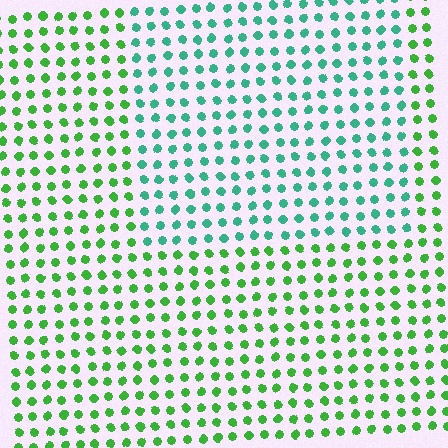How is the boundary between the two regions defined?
The boundary is defined purely by a slight shift in hue (about 41 degrees). Spacing, size, and orientation are identical on both sides.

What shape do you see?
I see a rectangle.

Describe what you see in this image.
The image is filled with small green elements in a uniform arrangement. A rectangle-shaped region is visible where the elements are tinted to a slightly different hue, forming a subtle color boundary.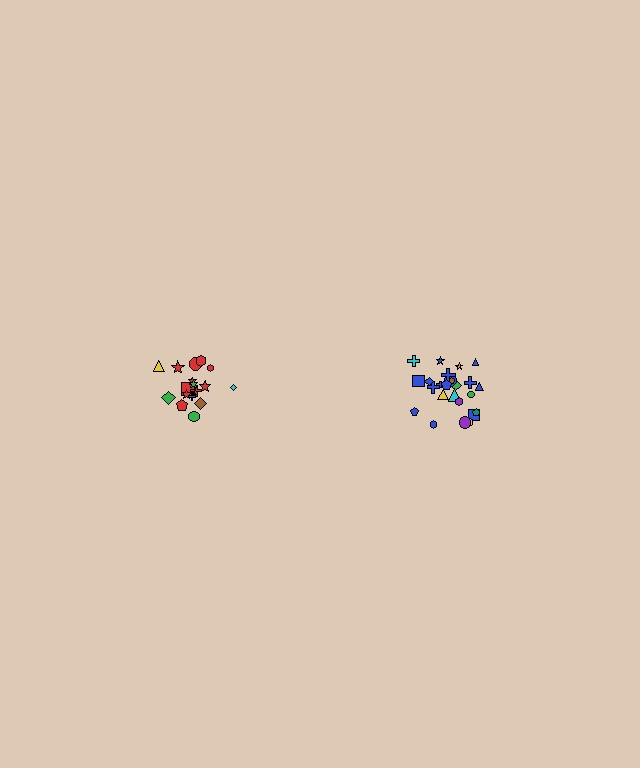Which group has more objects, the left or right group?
The right group.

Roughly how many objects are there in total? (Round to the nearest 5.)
Roughly 45 objects in total.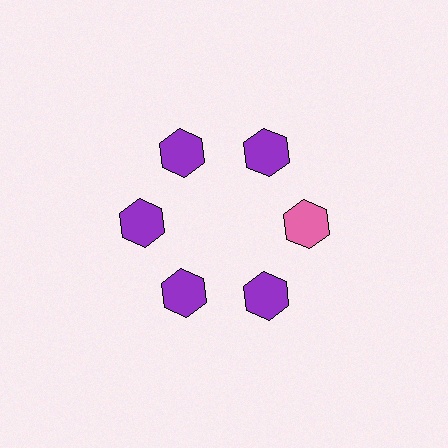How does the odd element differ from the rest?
It has a different color: pink instead of purple.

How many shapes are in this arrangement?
There are 6 shapes arranged in a ring pattern.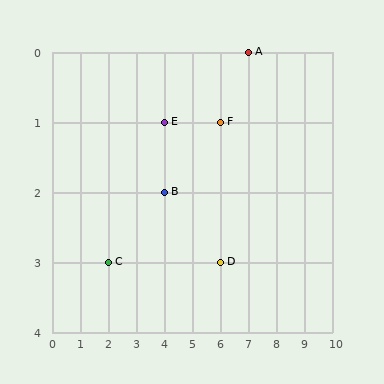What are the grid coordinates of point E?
Point E is at grid coordinates (4, 1).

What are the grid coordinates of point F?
Point F is at grid coordinates (6, 1).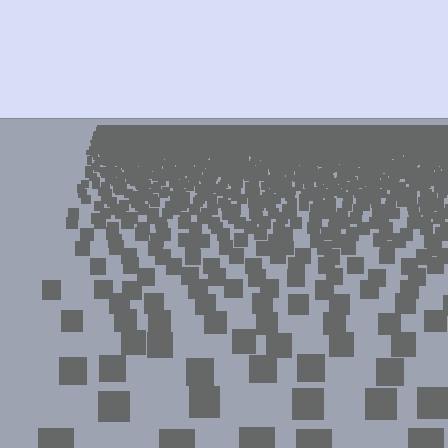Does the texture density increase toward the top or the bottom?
Density increases toward the top.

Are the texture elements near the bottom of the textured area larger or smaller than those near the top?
Larger. Near the bottom, elements are closer to the viewer and appear at a bigger on-screen size.